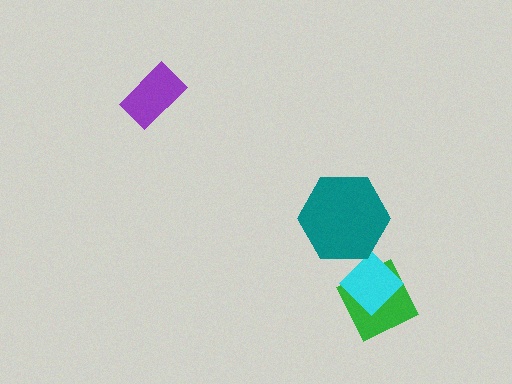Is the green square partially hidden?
Yes, it is partially covered by another shape.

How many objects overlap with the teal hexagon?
1 object overlaps with the teal hexagon.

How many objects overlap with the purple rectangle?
0 objects overlap with the purple rectangle.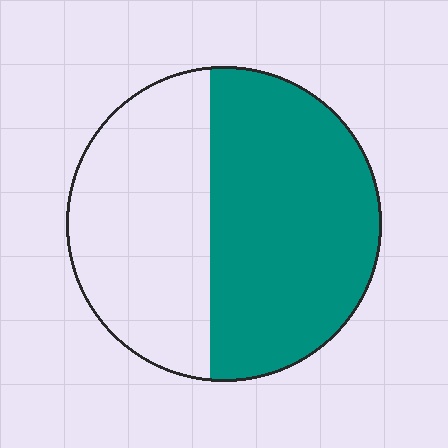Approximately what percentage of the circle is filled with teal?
Approximately 55%.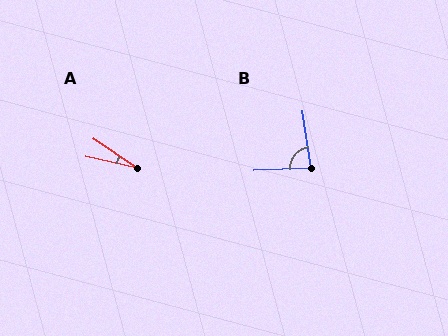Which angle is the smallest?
A, at approximately 22 degrees.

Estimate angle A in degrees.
Approximately 22 degrees.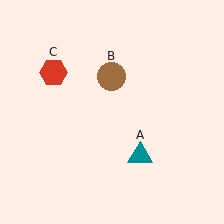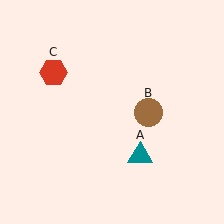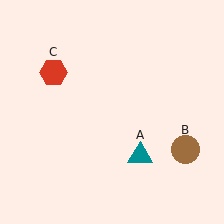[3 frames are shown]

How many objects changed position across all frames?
1 object changed position: brown circle (object B).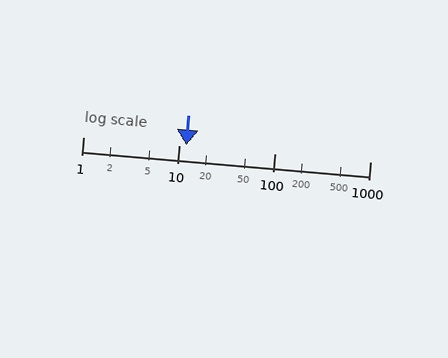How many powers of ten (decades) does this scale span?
The scale spans 3 decades, from 1 to 1000.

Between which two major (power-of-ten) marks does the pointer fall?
The pointer is between 10 and 100.